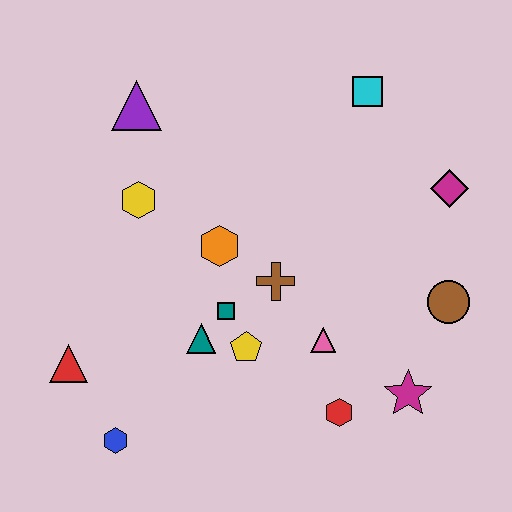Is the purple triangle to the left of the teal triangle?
Yes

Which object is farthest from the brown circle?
The red triangle is farthest from the brown circle.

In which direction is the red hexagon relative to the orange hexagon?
The red hexagon is below the orange hexagon.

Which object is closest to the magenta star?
The red hexagon is closest to the magenta star.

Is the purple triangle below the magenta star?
No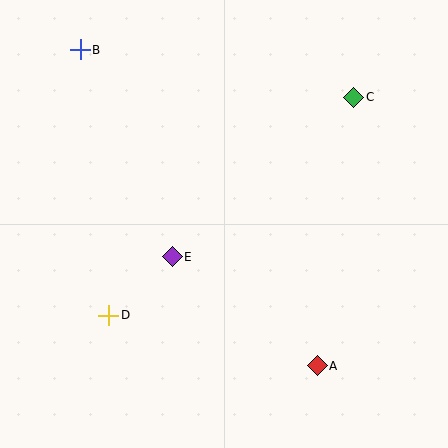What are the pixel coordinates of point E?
Point E is at (172, 257).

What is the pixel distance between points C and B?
The distance between C and B is 278 pixels.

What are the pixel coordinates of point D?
Point D is at (109, 315).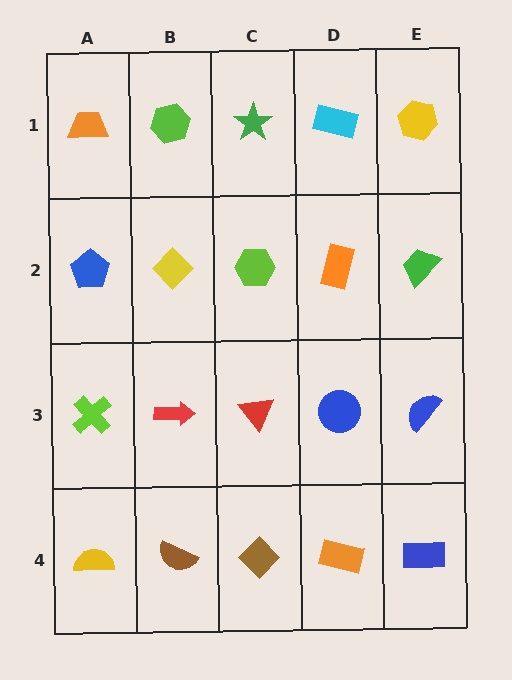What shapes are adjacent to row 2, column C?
A green star (row 1, column C), a red triangle (row 3, column C), a yellow diamond (row 2, column B), an orange rectangle (row 2, column D).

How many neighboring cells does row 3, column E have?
3.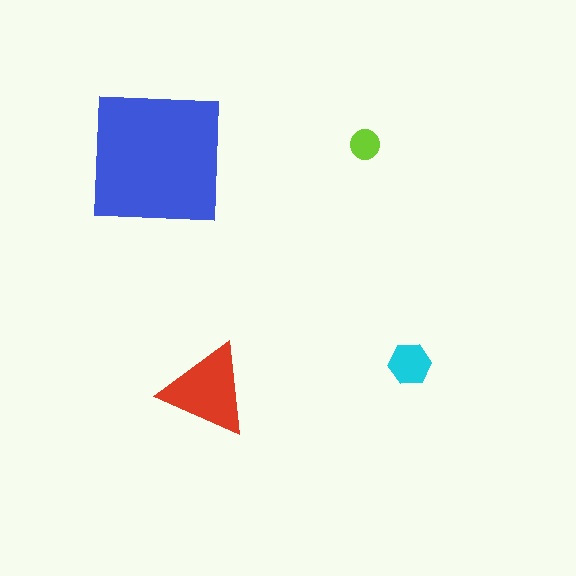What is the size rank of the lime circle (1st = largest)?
4th.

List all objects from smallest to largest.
The lime circle, the cyan hexagon, the red triangle, the blue square.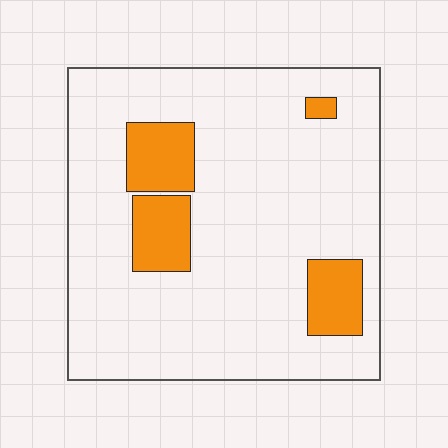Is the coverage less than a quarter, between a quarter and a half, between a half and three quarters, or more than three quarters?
Less than a quarter.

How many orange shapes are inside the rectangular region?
4.